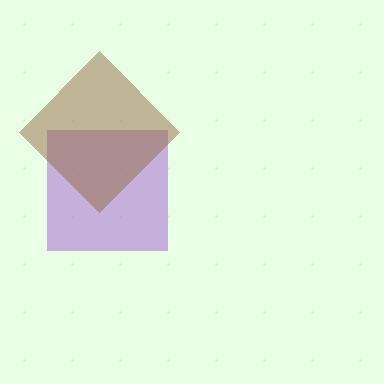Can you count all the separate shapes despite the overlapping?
Yes, there are 2 separate shapes.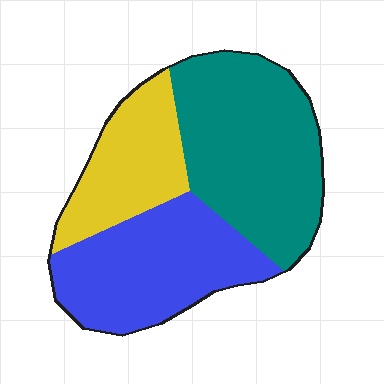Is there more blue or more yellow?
Blue.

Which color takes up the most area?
Teal, at roughly 45%.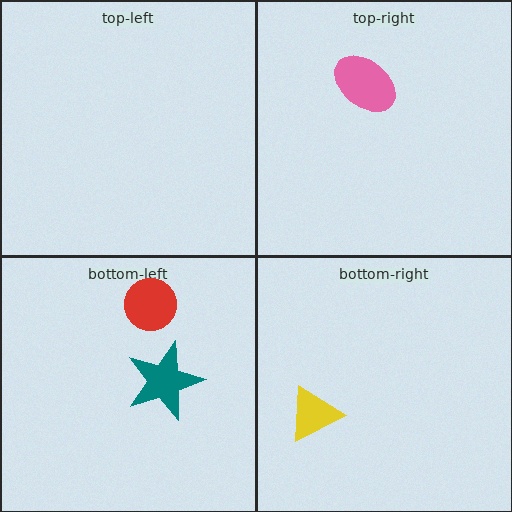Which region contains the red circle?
The bottom-left region.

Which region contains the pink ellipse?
The top-right region.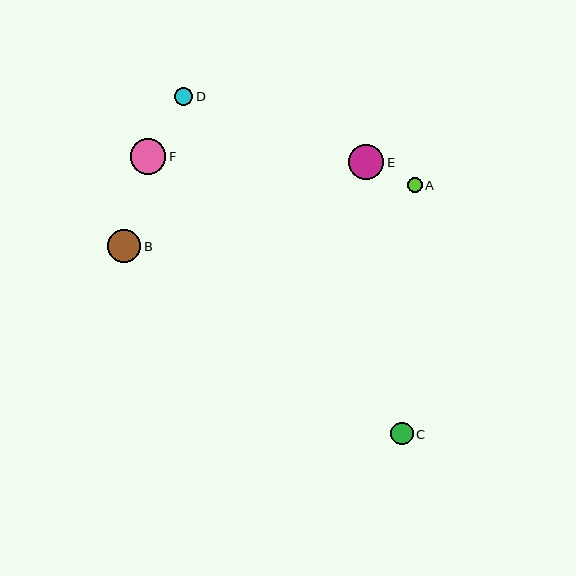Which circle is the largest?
Circle F is the largest with a size of approximately 35 pixels.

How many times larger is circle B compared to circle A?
Circle B is approximately 2.2 times the size of circle A.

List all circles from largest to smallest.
From largest to smallest: F, E, B, C, D, A.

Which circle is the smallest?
Circle A is the smallest with a size of approximately 15 pixels.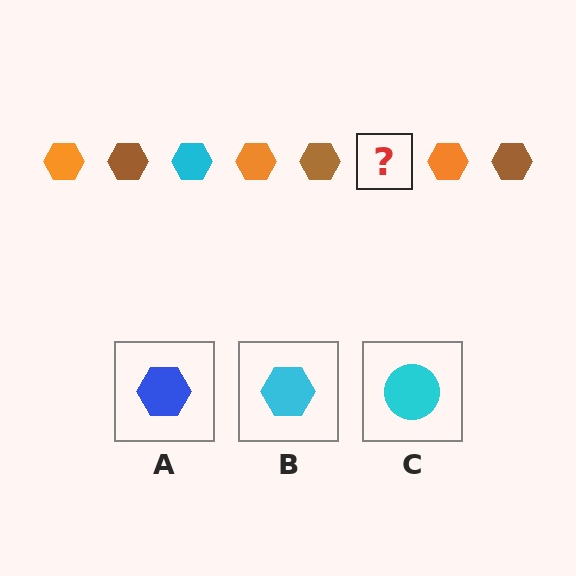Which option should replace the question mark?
Option B.